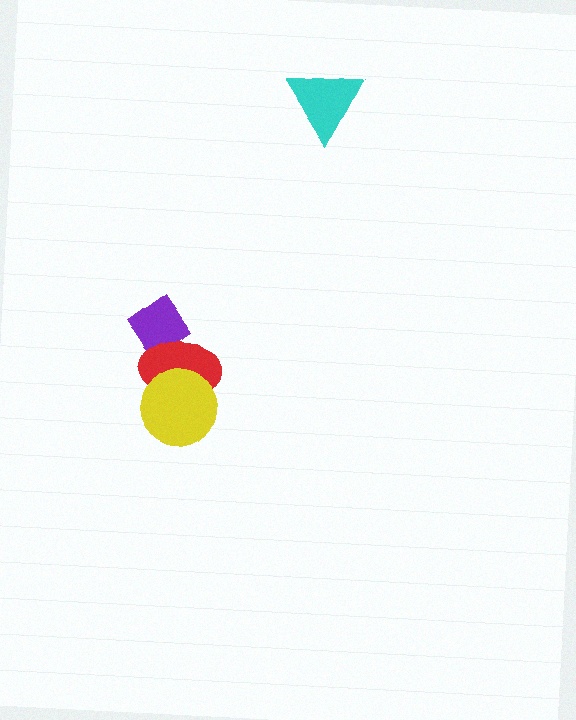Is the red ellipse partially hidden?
Yes, it is partially covered by another shape.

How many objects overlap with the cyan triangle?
0 objects overlap with the cyan triangle.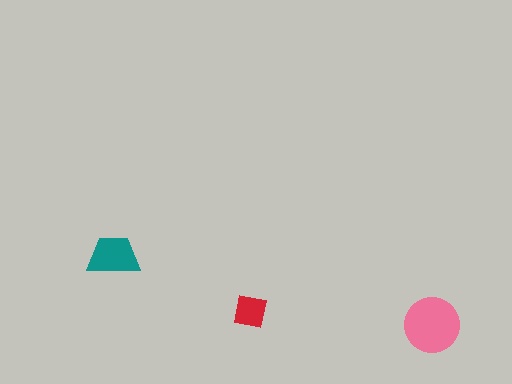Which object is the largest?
The pink circle.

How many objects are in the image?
There are 3 objects in the image.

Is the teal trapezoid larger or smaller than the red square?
Larger.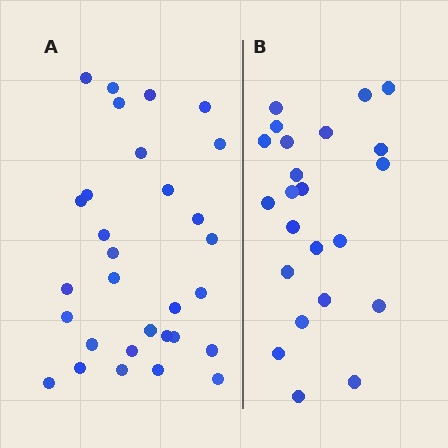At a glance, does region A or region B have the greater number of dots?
Region A (the left region) has more dots.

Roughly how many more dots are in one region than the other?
Region A has roughly 8 or so more dots than region B.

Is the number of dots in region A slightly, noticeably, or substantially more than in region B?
Region A has noticeably more, but not dramatically so. The ratio is roughly 1.3 to 1.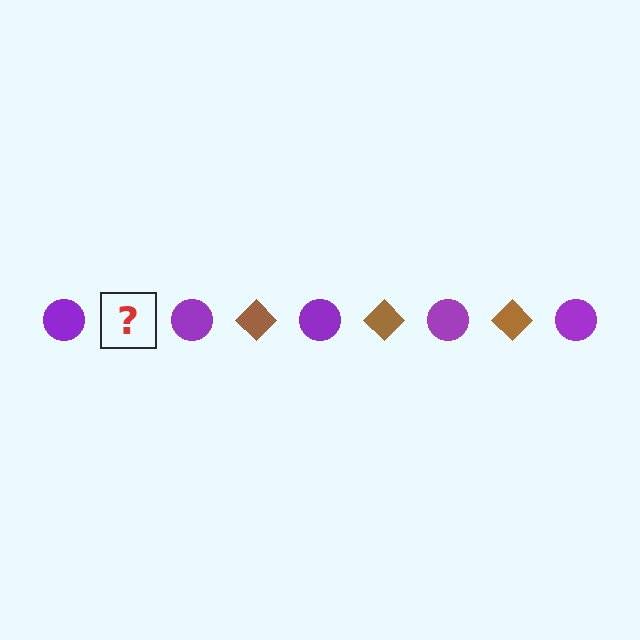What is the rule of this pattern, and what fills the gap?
The rule is that the pattern alternates between purple circle and brown diamond. The gap should be filled with a brown diamond.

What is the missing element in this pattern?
The missing element is a brown diamond.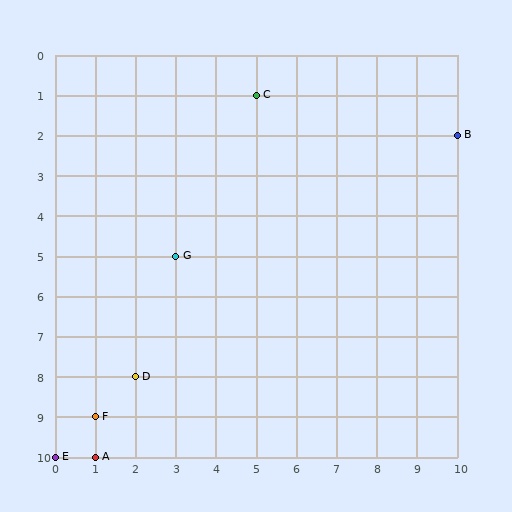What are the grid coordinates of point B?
Point B is at grid coordinates (10, 2).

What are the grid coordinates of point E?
Point E is at grid coordinates (0, 10).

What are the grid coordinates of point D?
Point D is at grid coordinates (2, 8).